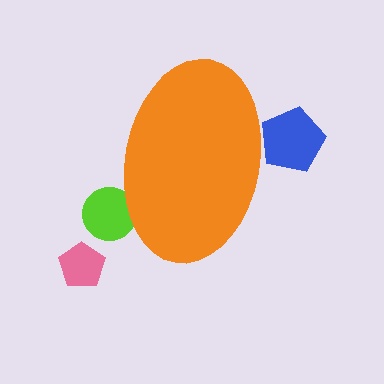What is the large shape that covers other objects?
An orange ellipse.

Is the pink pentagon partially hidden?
No, the pink pentagon is fully visible.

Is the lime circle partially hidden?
Yes, the lime circle is partially hidden behind the orange ellipse.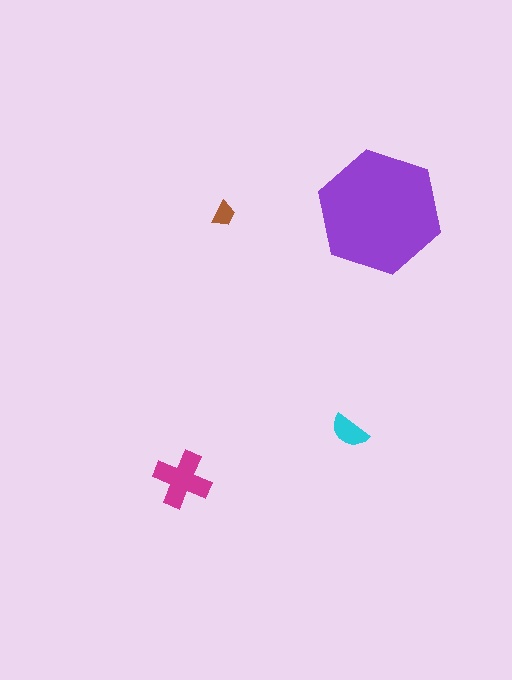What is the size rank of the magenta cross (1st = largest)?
2nd.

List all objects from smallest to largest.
The brown trapezoid, the cyan semicircle, the magenta cross, the purple hexagon.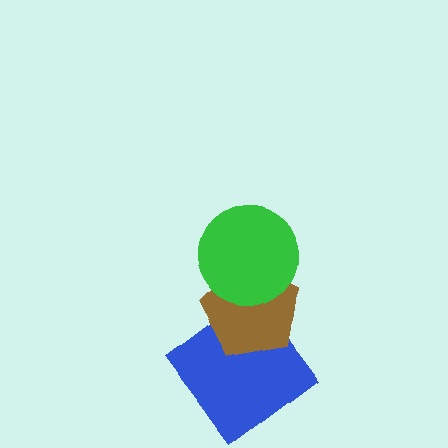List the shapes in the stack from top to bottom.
From top to bottom: the green circle, the brown pentagon, the blue diamond.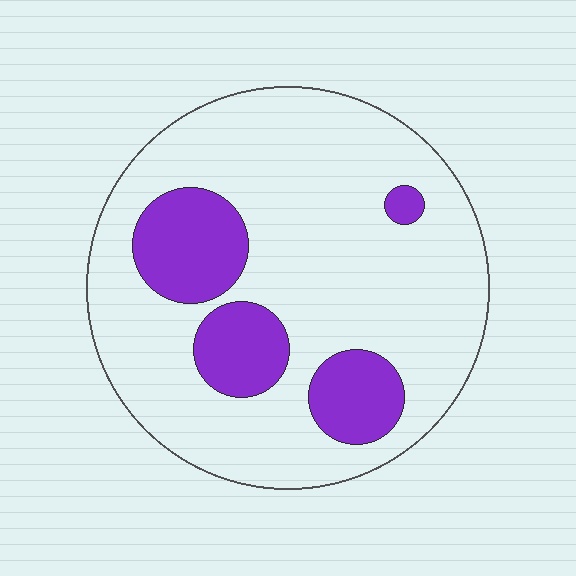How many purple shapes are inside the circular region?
4.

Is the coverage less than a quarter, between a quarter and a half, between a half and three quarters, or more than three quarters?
Less than a quarter.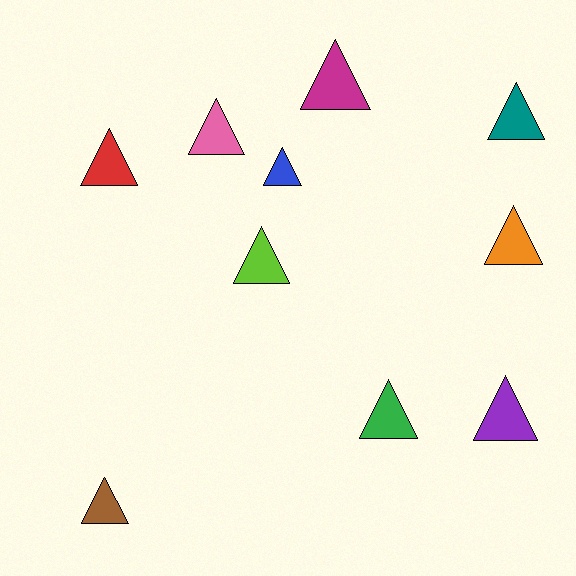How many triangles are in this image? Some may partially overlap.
There are 10 triangles.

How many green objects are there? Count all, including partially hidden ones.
There is 1 green object.